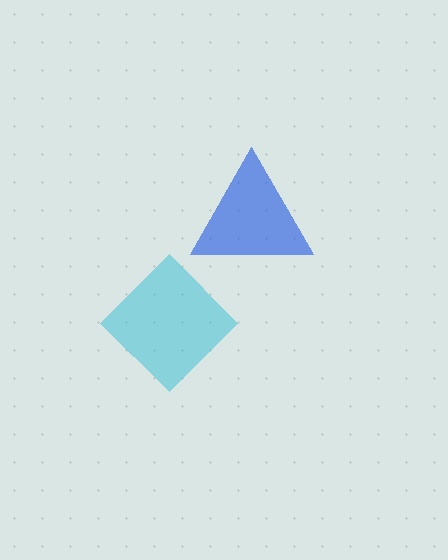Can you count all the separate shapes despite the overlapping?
Yes, there are 2 separate shapes.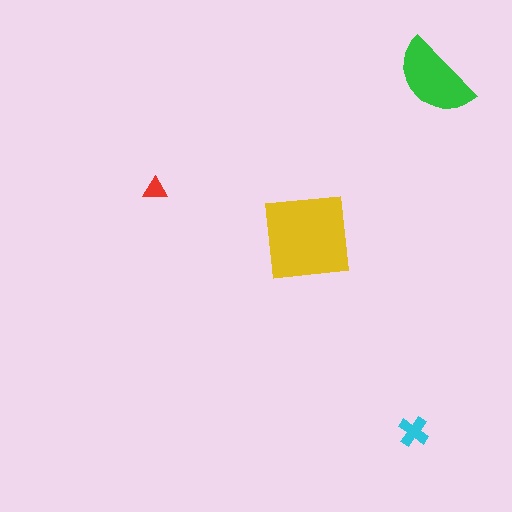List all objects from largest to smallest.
The yellow square, the green semicircle, the cyan cross, the red triangle.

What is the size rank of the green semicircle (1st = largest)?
2nd.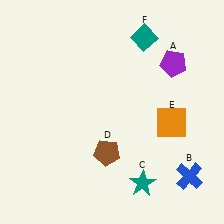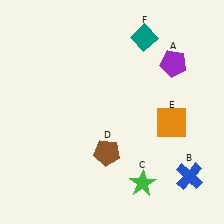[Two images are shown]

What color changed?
The star (C) changed from teal in Image 1 to green in Image 2.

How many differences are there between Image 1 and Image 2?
There is 1 difference between the two images.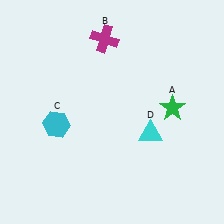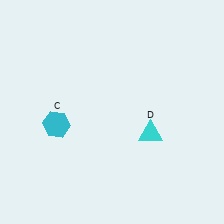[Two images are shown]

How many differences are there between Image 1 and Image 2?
There are 2 differences between the two images.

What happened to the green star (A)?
The green star (A) was removed in Image 2. It was in the top-right area of Image 1.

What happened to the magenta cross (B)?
The magenta cross (B) was removed in Image 2. It was in the top-left area of Image 1.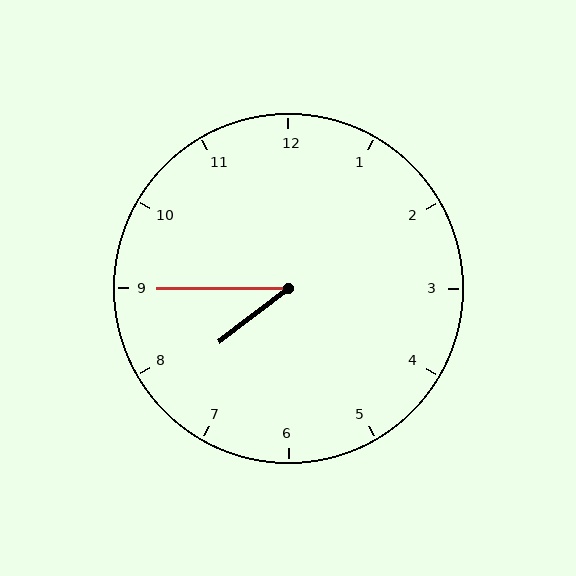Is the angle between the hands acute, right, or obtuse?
It is acute.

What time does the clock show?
7:45.